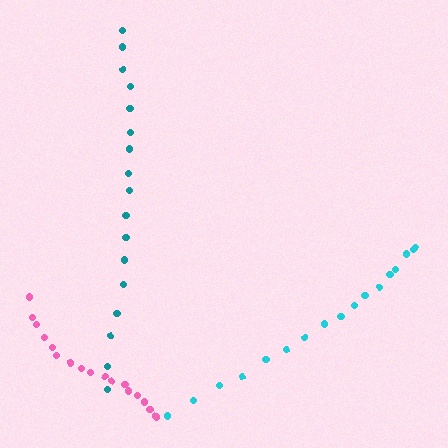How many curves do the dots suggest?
There are 3 distinct paths.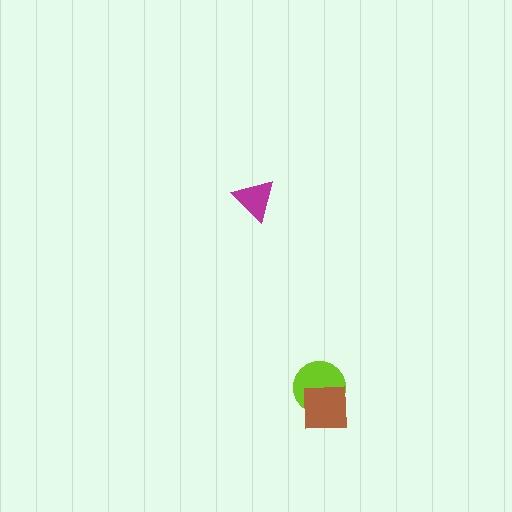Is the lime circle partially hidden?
Yes, it is partially covered by another shape.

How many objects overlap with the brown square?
1 object overlaps with the brown square.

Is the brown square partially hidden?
No, no other shape covers it.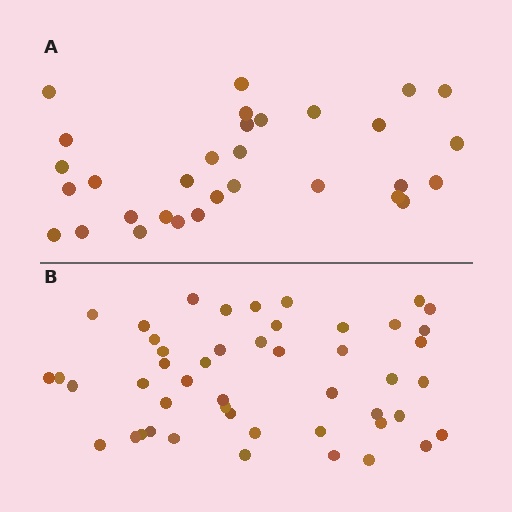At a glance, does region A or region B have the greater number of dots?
Region B (the bottom region) has more dots.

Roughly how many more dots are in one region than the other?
Region B has approximately 15 more dots than region A.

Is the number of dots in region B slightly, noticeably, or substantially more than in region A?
Region B has substantially more. The ratio is roughly 1.5 to 1.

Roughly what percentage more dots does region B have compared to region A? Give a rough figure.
About 55% more.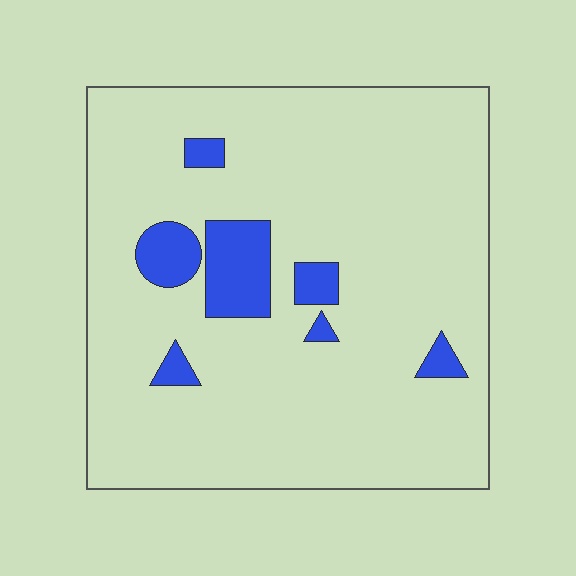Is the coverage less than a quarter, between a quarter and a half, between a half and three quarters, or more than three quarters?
Less than a quarter.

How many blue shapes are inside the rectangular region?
7.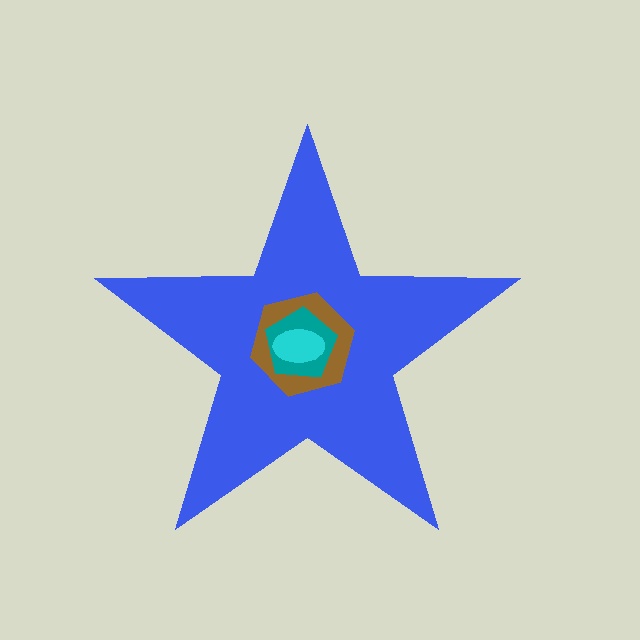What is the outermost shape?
The blue star.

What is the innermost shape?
The cyan ellipse.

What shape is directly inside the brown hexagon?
The teal pentagon.